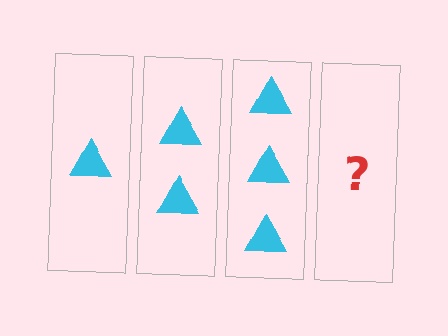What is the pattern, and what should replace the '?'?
The pattern is that each step adds one more triangle. The '?' should be 4 triangles.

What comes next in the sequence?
The next element should be 4 triangles.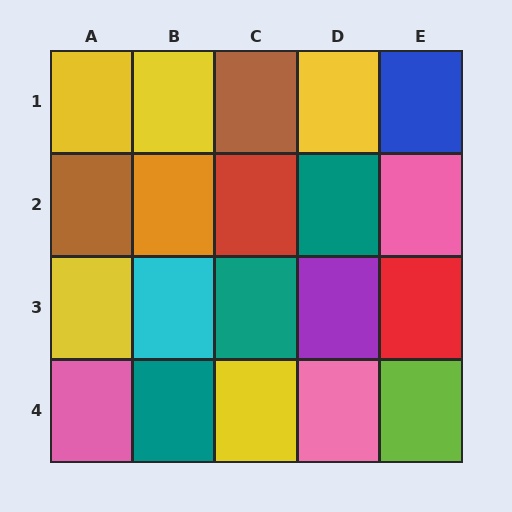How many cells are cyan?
1 cell is cyan.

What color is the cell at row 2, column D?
Teal.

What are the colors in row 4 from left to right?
Pink, teal, yellow, pink, lime.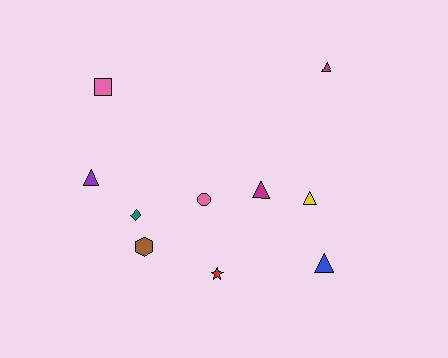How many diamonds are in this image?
There is 1 diamond.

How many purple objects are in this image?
There is 1 purple object.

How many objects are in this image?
There are 10 objects.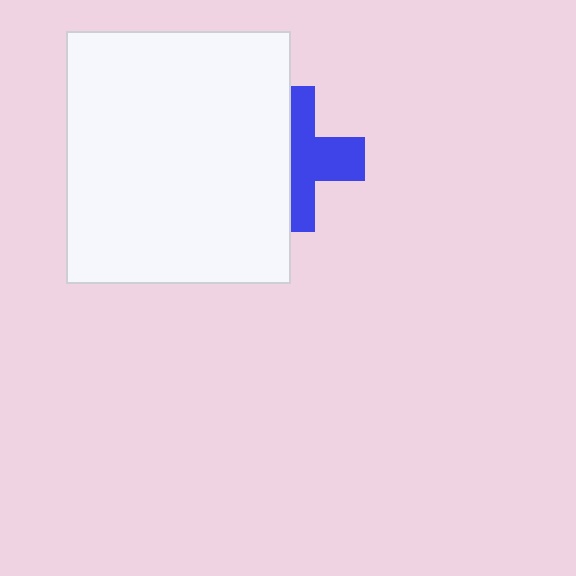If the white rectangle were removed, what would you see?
You would see the complete blue cross.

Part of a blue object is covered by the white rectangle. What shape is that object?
It is a cross.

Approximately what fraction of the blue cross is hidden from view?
Roughly 48% of the blue cross is hidden behind the white rectangle.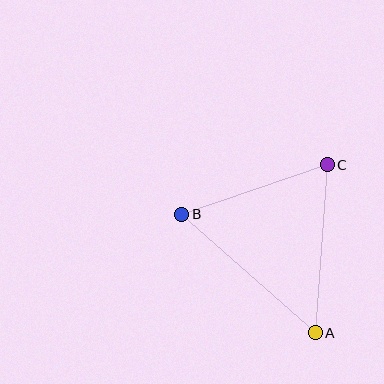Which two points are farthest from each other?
Points A and B are farthest from each other.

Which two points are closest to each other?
Points B and C are closest to each other.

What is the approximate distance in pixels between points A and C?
The distance between A and C is approximately 168 pixels.